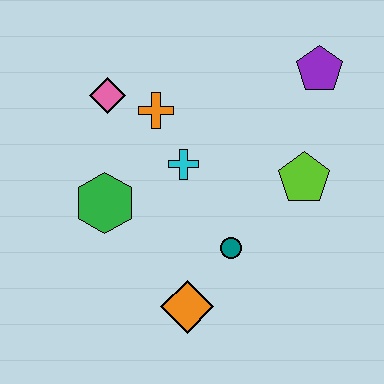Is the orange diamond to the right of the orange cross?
Yes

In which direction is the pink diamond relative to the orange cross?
The pink diamond is to the left of the orange cross.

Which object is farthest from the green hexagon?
The purple pentagon is farthest from the green hexagon.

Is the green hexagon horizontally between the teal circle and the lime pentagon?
No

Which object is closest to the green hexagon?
The cyan cross is closest to the green hexagon.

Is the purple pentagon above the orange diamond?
Yes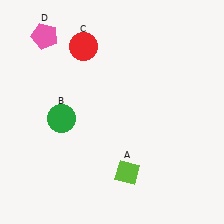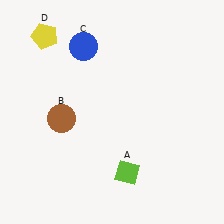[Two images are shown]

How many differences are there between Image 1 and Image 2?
There are 3 differences between the two images.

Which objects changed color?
B changed from green to brown. C changed from red to blue. D changed from pink to yellow.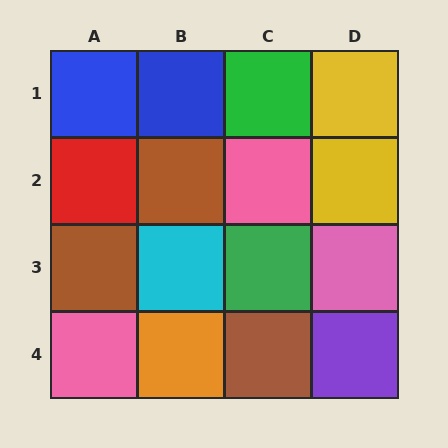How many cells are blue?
2 cells are blue.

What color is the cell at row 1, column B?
Blue.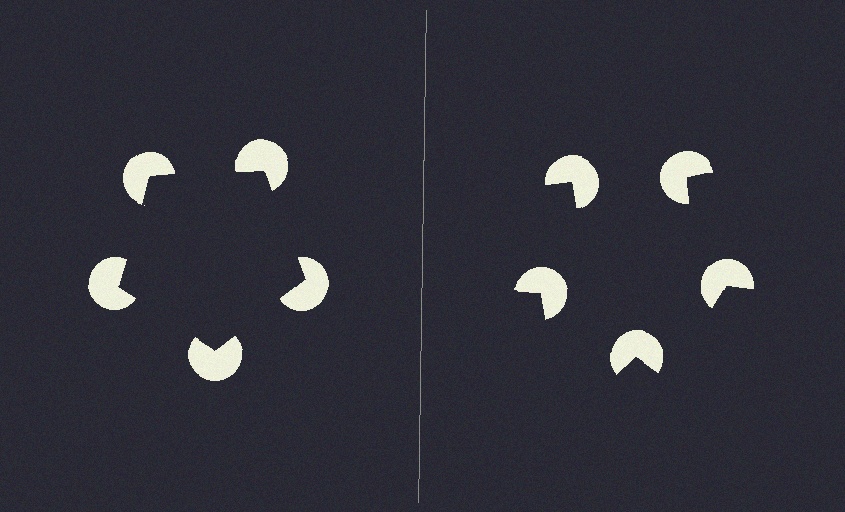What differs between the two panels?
The pac-man discs are positioned identically on both sides; only the wedge orientations differ. On the left they align to a pentagon; on the right they are misaligned.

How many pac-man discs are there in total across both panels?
10 — 5 on each side.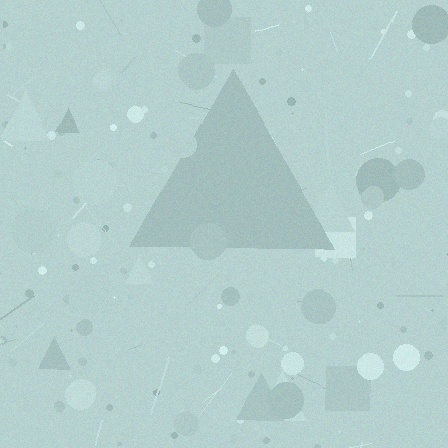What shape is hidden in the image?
A triangle is hidden in the image.